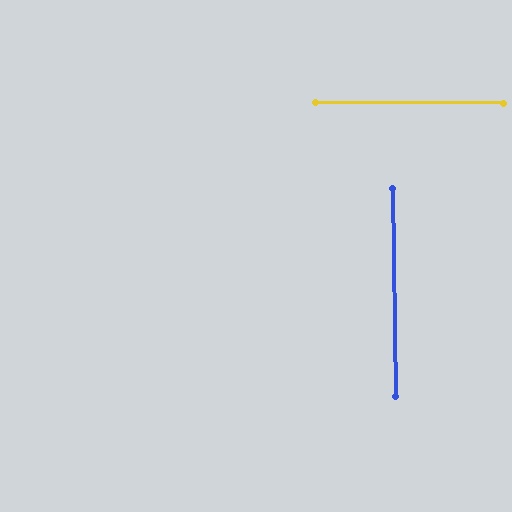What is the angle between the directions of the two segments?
Approximately 89 degrees.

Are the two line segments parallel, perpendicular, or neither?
Perpendicular — they meet at approximately 89°.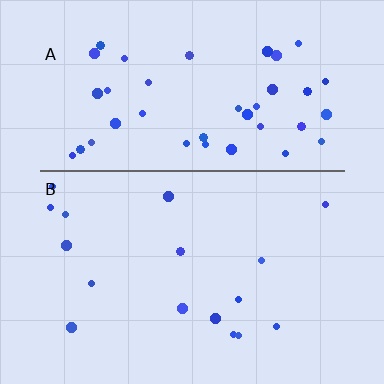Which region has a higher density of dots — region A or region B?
A (the top).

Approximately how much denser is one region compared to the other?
Approximately 2.6× — region A over region B.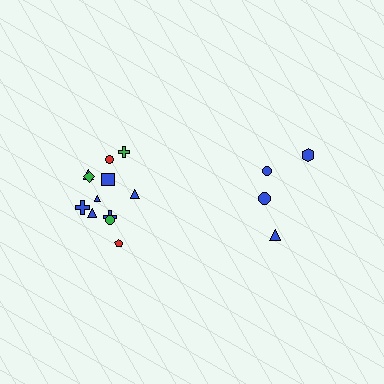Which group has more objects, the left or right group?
The left group.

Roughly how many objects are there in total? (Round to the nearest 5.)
Roughly 15 objects in total.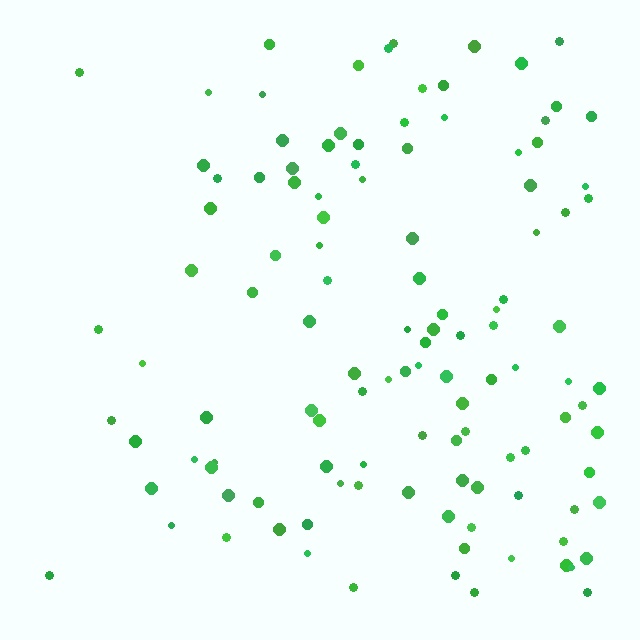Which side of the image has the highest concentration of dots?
The right.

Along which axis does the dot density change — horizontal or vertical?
Horizontal.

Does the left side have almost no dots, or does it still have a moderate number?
Still a moderate number, just noticeably fewer than the right.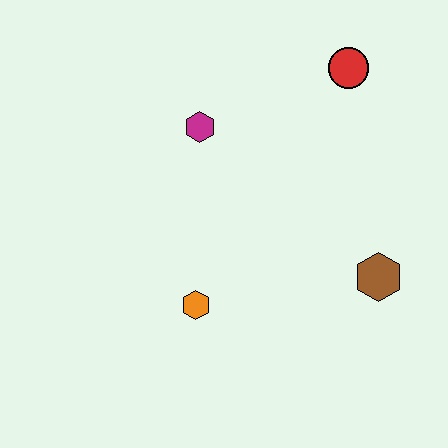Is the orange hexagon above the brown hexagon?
No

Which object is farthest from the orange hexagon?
The red circle is farthest from the orange hexagon.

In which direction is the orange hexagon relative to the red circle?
The orange hexagon is below the red circle.